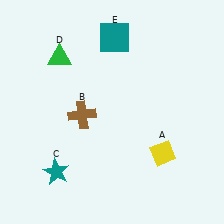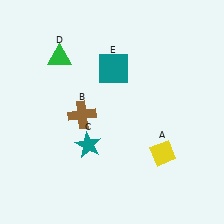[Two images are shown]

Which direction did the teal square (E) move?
The teal square (E) moved down.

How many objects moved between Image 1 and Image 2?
2 objects moved between the two images.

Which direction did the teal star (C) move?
The teal star (C) moved right.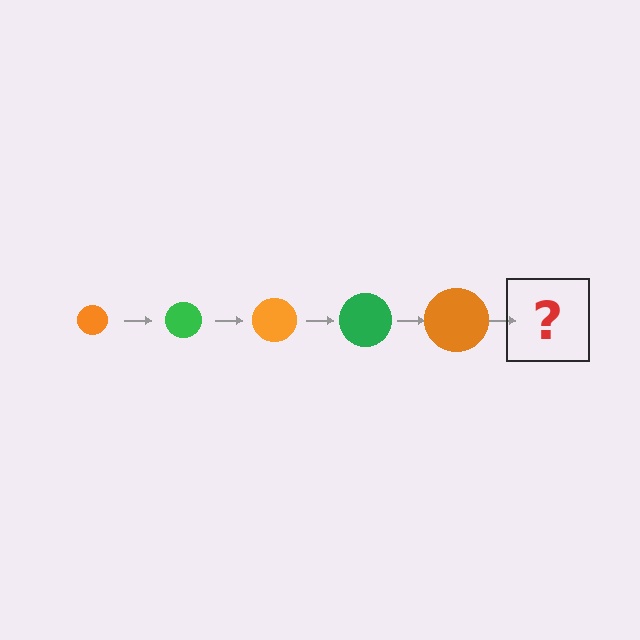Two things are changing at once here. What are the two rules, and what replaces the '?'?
The two rules are that the circle grows larger each step and the color cycles through orange and green. The '?' should be a green circle, larger than the previous one.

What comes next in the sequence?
The next element should be a green circle, larger than the previous one.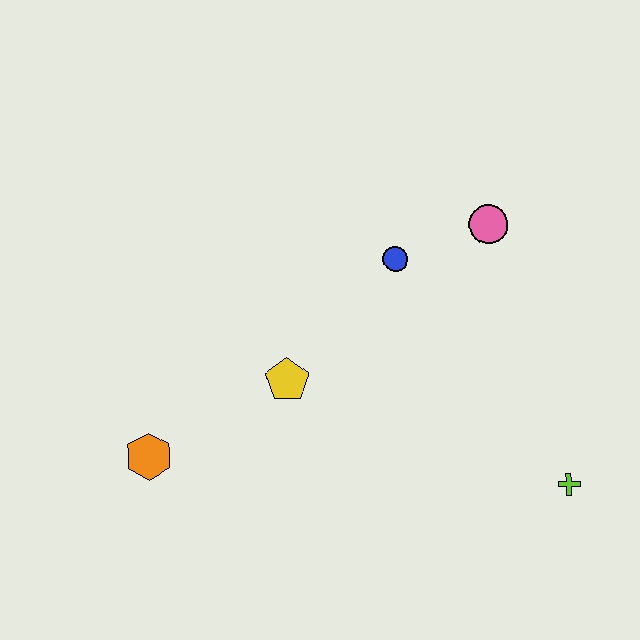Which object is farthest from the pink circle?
The orange hexagon is farthest from the pink circle.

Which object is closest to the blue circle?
The pink circle is closest to the blue circle.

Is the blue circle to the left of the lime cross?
Yes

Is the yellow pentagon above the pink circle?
No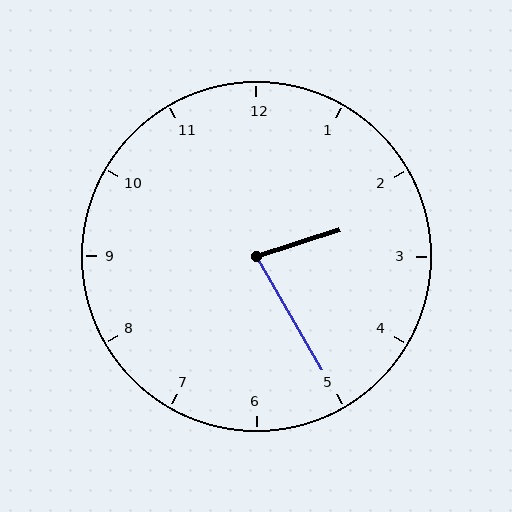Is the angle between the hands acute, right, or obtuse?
It is acute.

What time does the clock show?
2:25.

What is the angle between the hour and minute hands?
Approximately 78 degrees.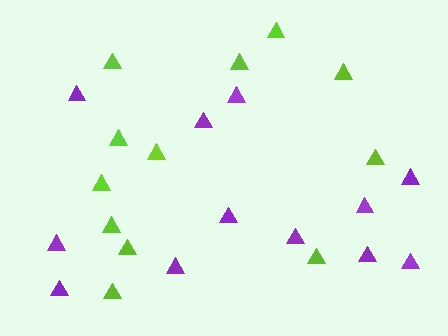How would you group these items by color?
There are 2 groups: one group of lime triangles (12) and one group of purple triangles (12).